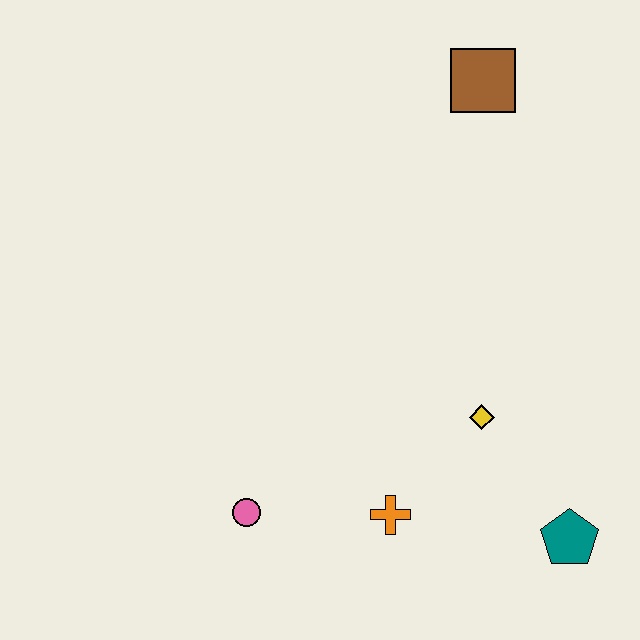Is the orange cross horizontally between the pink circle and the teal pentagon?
Yes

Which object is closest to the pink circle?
The orange cross is closest to the pink circle.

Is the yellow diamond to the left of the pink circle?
No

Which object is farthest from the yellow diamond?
The brown square is farthest from the yellow diamond.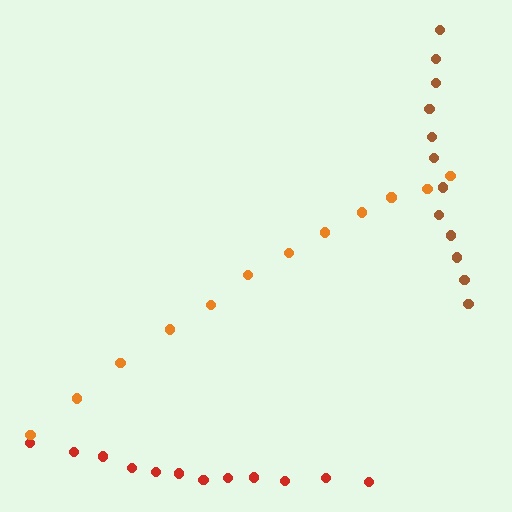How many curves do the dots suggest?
There are 3 distinct paths.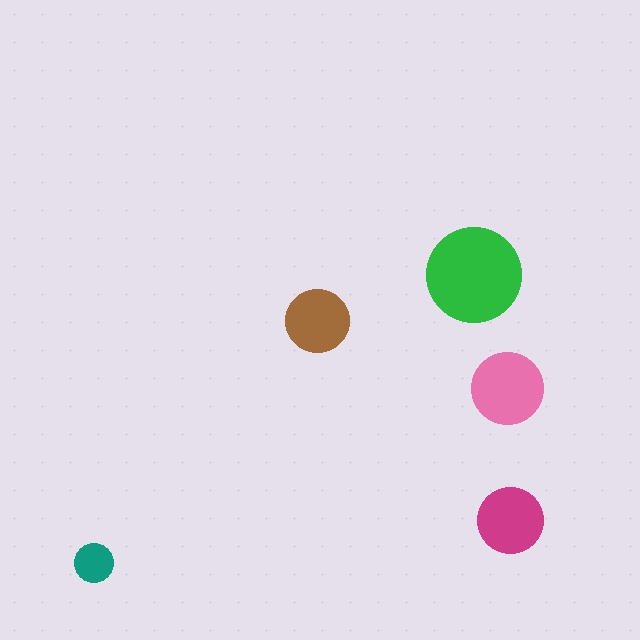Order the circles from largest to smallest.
the green one, the pink one, the magenta one, the brown one, the teal one.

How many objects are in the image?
There are 5 objects in the image.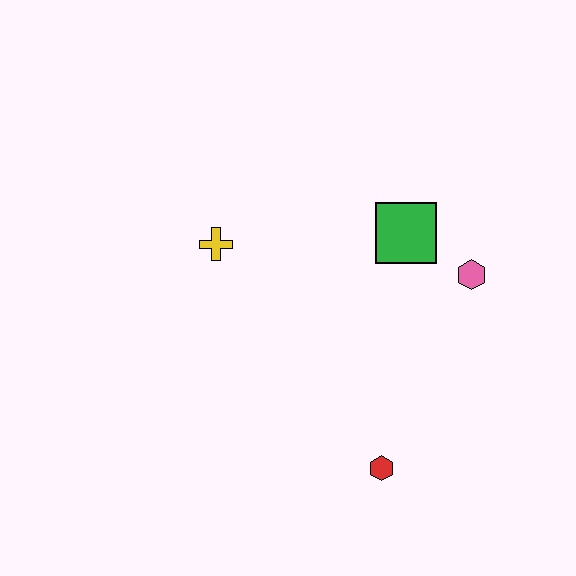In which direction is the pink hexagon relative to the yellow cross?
The pink hexagon is to the right of the yellow cross.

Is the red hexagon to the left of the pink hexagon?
Yes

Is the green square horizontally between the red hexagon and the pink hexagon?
Yes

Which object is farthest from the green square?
The red hexagon is farthest from the green square.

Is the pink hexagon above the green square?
No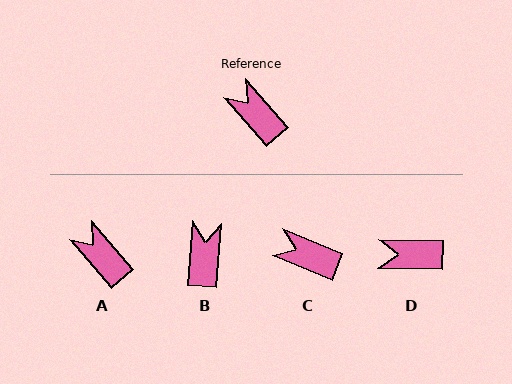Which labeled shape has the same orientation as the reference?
A.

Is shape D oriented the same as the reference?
No, it is off by about 47 degrees.